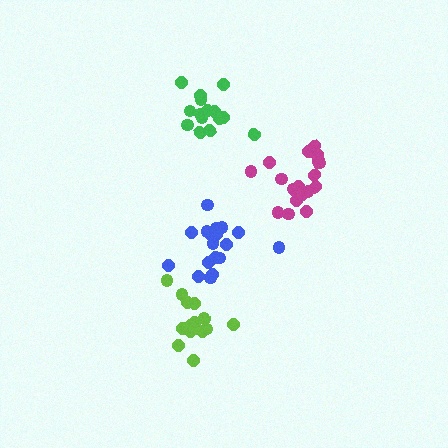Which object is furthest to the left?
The lime cluster is leftmost.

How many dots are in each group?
Group 1: 19 dots, Group 2: 19 dots, Group 3: 15 dots, Group 4: 15 dots (68 total).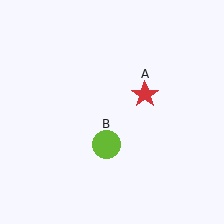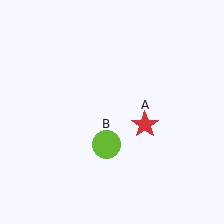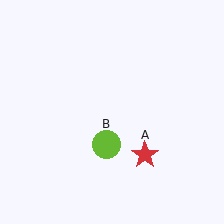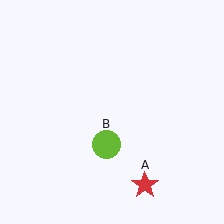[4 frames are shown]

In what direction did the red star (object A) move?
The red star (object A) moved down.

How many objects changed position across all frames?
1 object changed position: red star (object A).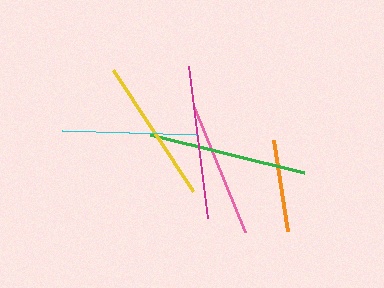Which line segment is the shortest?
The orange line is the shortest at approximately 92 pixels.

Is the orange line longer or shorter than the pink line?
The pink line is longer than the orange line.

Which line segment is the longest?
The green line is the longest at approximately 159 pixels.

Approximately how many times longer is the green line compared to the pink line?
The green line is approximately 1.2 times the length of the pink line.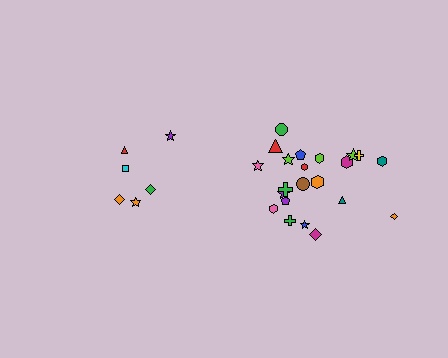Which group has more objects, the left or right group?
The right group.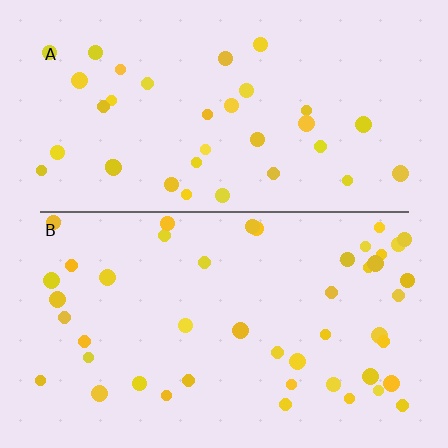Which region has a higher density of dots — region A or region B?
B (the bottom).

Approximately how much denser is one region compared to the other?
Approximately 1.3× — region B over region A.